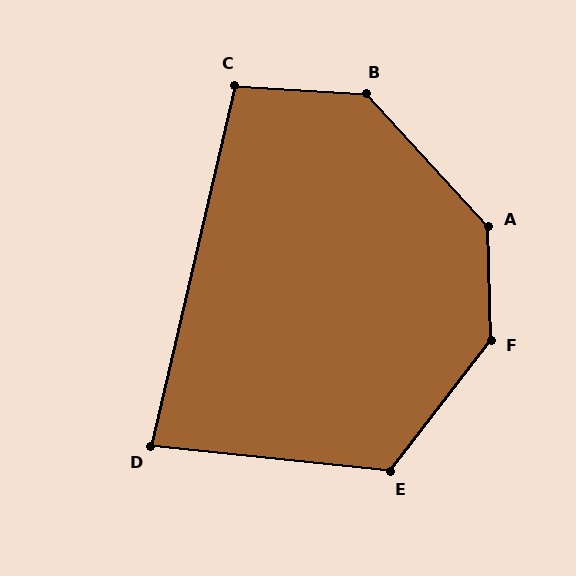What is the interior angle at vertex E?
Approximately 122 degrees (obtuse).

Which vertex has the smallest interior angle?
D, at approximately 83 degrees.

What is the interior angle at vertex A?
Approximately 139 degrees (obtuse).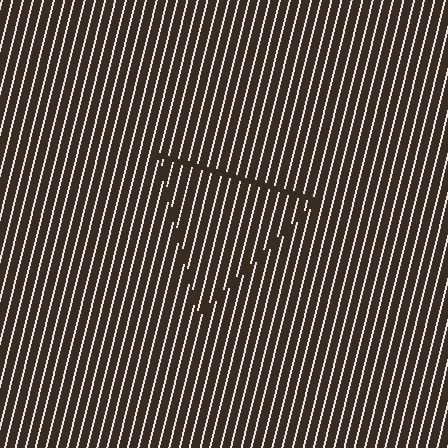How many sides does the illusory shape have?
3 sides — the line-ends trace a triangle.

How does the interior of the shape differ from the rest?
The interior of the shape contains the same grating, shifted by half a period — the contour is defined by the phase discontinuity where line-ends from the inner and outer gratings abut.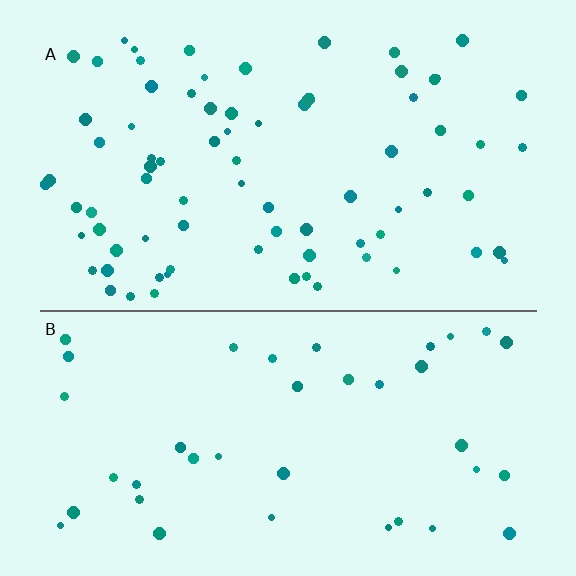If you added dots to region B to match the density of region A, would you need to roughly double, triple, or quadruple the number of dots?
Approximately double.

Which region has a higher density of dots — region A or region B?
A (the top).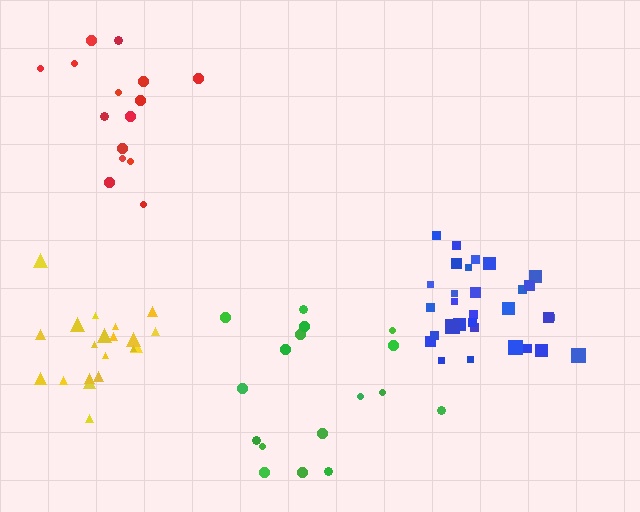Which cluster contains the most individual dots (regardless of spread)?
Blue (30).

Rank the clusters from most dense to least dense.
blue, yellow, green, red.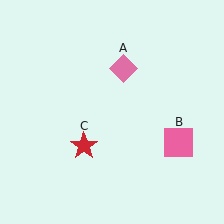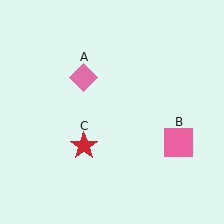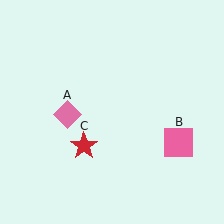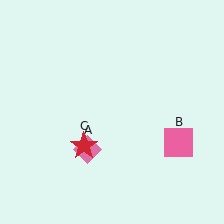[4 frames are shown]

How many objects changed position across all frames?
1 object changed position: pink diamond (object A).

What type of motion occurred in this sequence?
The pink diamond (object A) rotated counterclockwise around the center of the scene.